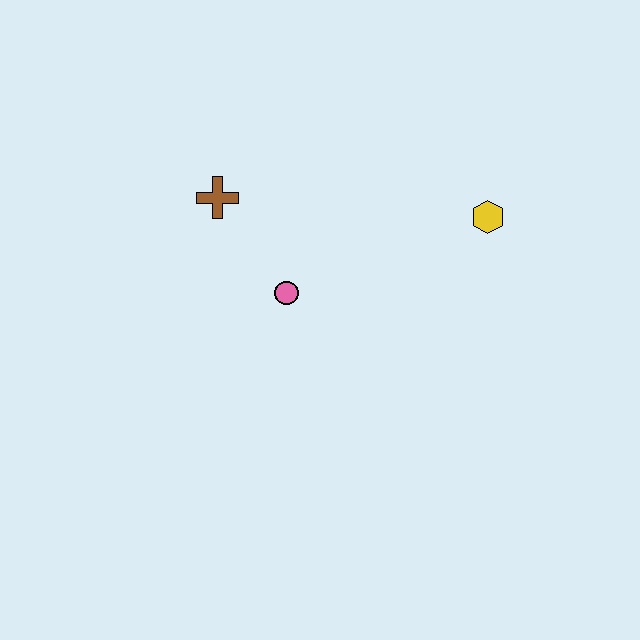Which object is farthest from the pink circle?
The yellow hexagon is farthest from the pink circle.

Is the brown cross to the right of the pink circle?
No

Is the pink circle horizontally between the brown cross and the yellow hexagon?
Yes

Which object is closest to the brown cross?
The pink circle is closest to the brown cross.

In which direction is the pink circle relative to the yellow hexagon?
The pink circle is to the left of the yellow hexagon.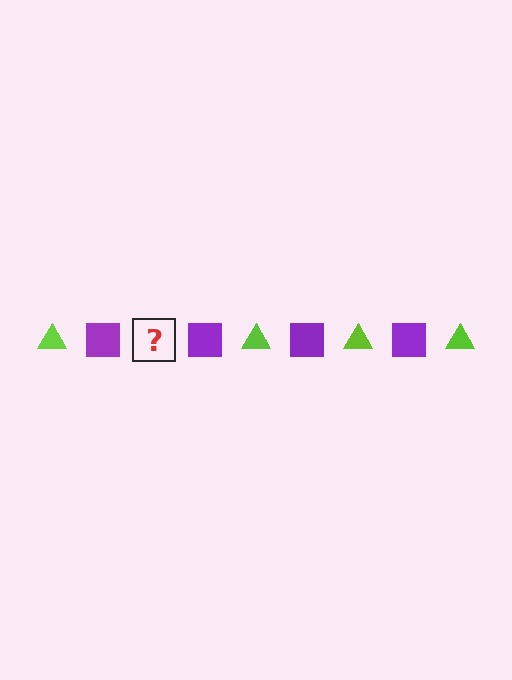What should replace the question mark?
The question mark should be replaced with a lime triangle.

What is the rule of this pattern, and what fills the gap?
The rule is that the pattern alternates between lime triangle and purple square. The gap should be filled with a lime triangle.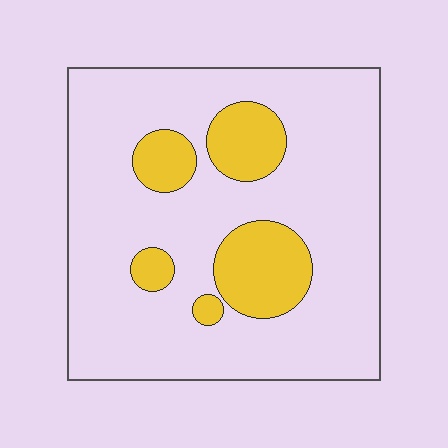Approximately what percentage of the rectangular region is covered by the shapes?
Approximately 20%.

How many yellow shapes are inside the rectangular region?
5.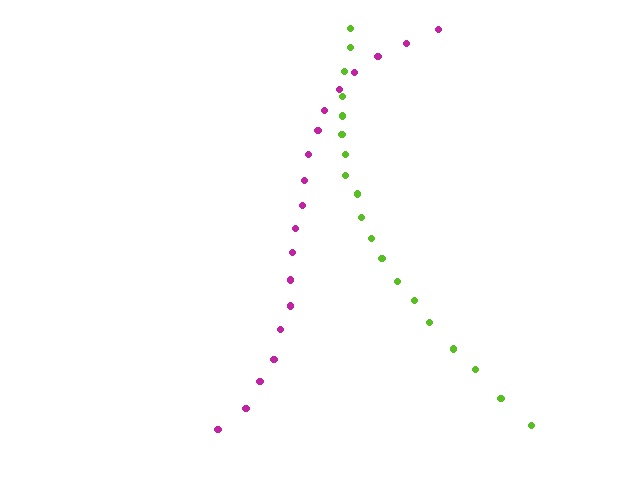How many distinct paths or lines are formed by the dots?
There are 2 distinct paths.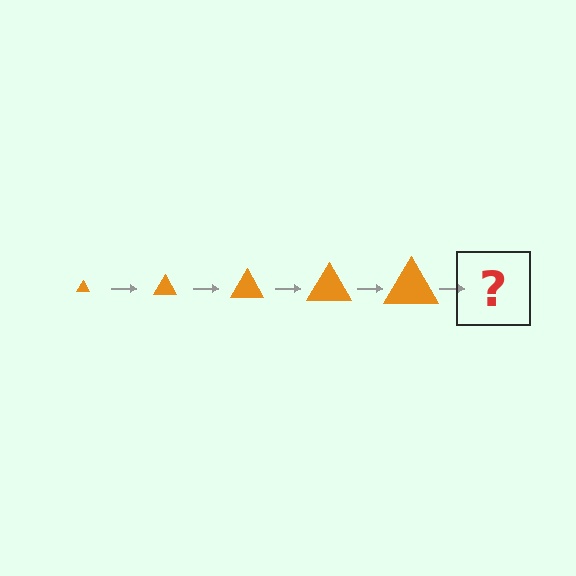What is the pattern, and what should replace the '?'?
The pattern is that the triangle gets progressively larger each step. The '?' should be an orange triangle, larger than the previous one.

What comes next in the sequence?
The next element should be an orange triangle, larger than the previous one.